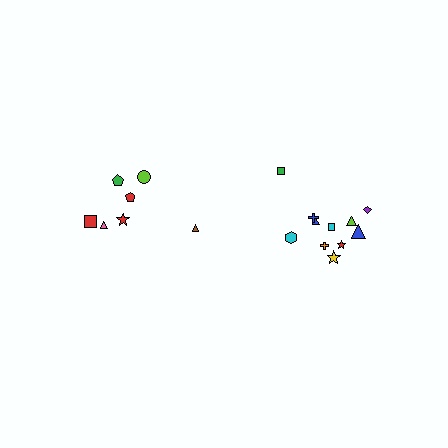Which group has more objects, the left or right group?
The right group.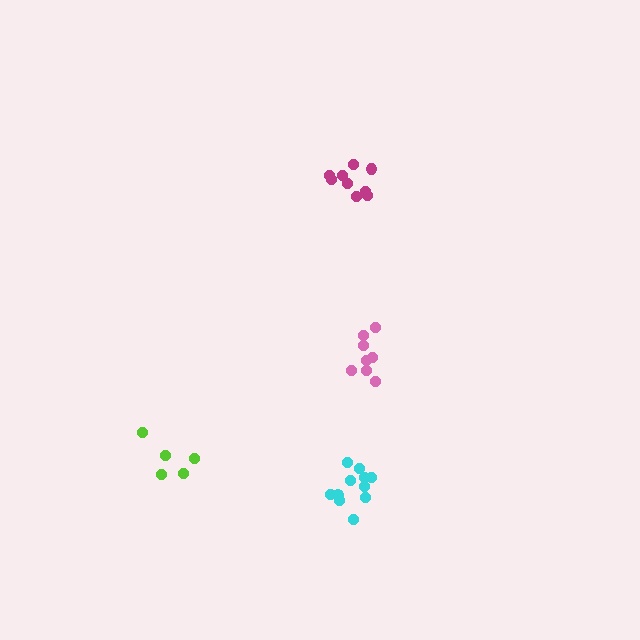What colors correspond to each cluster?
The clusters are colored: magenta, pink, lime, cyan.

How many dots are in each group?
Group 1: 9 dots, Group 2: 8 dots, Group 3: 5 dots, Group 4: 11 dots (33 total).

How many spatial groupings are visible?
There are 4 spatial groupings.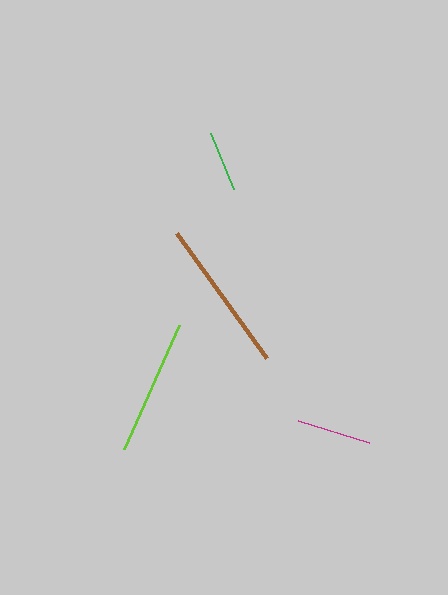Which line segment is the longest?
The brown line is the longest at approximately 154 pixels.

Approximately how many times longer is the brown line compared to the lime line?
The brown line is approximately 1.1 times the length of the lime line.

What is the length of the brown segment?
The brown segment is approximately 154 pixels long.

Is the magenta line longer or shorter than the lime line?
The lime line is longer than the magenta line.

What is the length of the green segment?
The green segment is approximately 61 pixels long.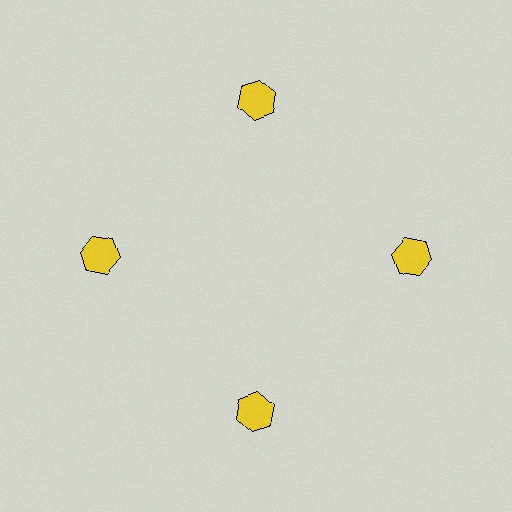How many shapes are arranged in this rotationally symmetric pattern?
There are 4 shapes, arranged in 4 groups of 1.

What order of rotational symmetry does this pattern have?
This pattern has 4-fold rotational symmetry.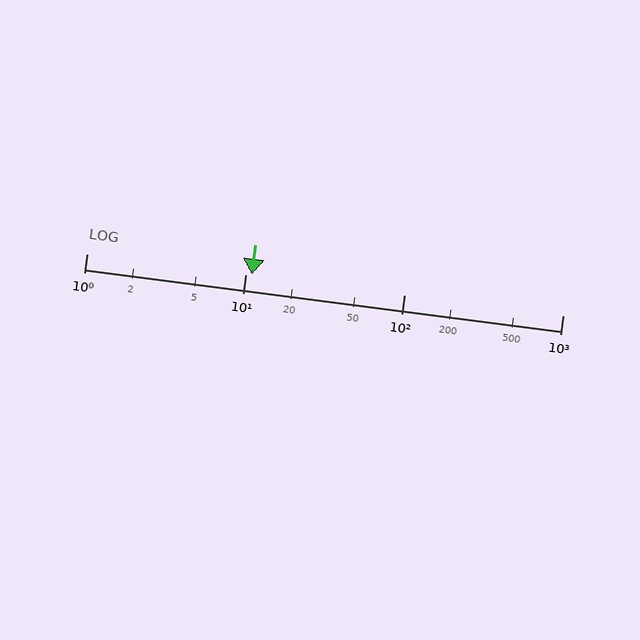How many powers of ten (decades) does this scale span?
The scale spans 3 decades, from 1 to 1000.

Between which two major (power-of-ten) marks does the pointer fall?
The pointer is between 10 and 100.